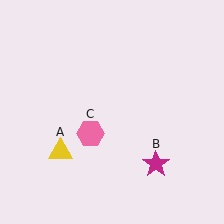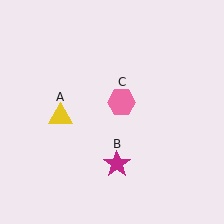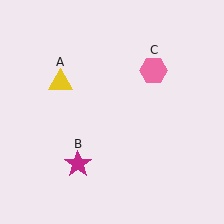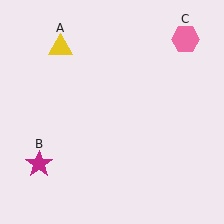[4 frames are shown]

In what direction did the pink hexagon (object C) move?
The pink hexagon (object C) moved up and to the right.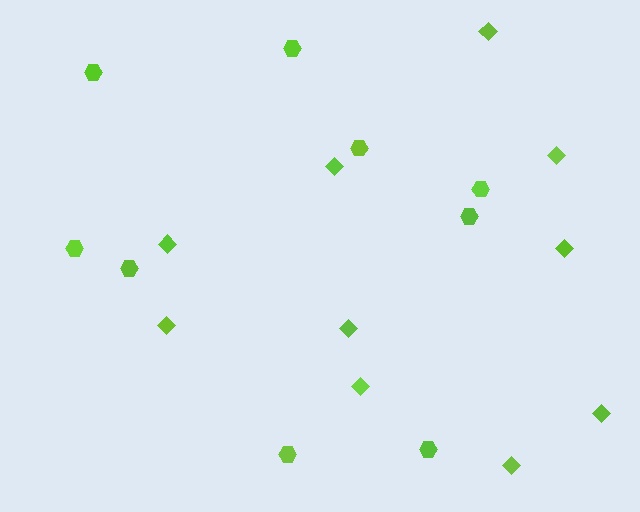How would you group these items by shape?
There are 2 groups: one group of hexagons (9) and one group of diamonds (10).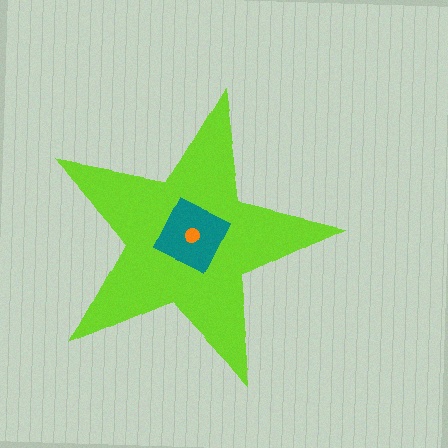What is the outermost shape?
The lime star.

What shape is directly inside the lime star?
The teal square.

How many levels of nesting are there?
3.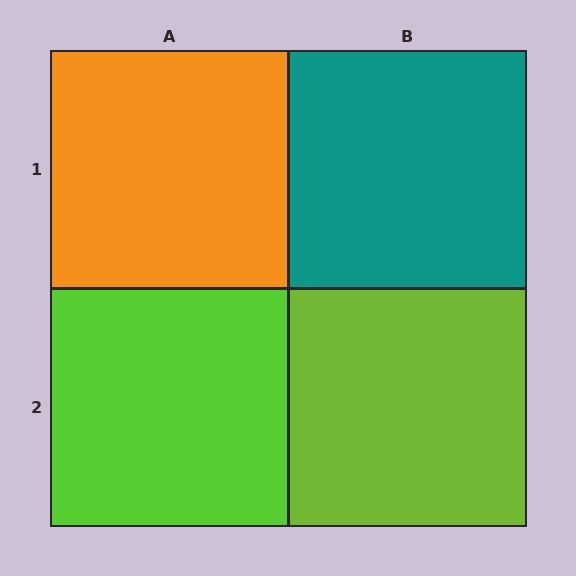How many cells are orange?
1 cell is orange.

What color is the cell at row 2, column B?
Lime.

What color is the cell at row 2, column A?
Lime.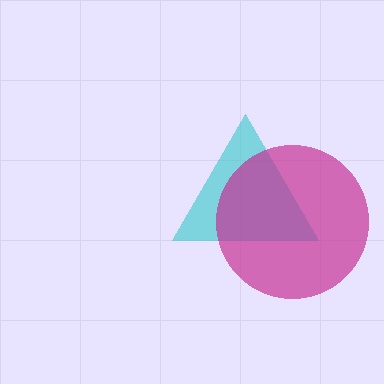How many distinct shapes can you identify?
There are 2 distinct shapes: a cyan triangle, a magenta circle.